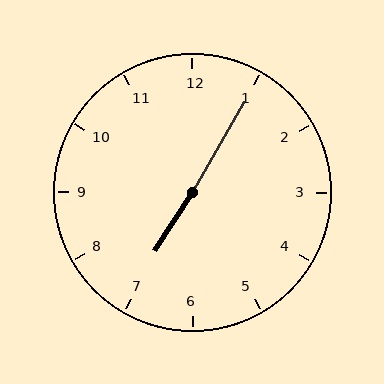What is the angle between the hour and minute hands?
Approximately 178 degrees.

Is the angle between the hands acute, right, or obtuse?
It is obtuse.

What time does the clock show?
7:05.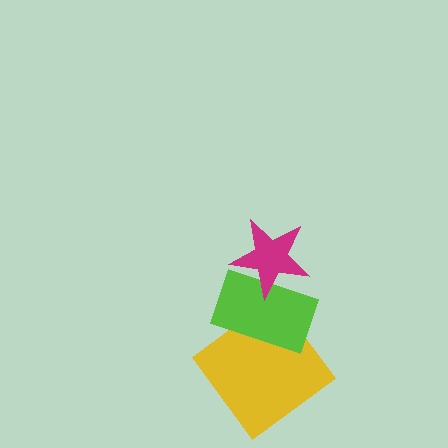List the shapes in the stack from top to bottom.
From top to bottom: the magenta star, the lime rectangle, the yellow diamond.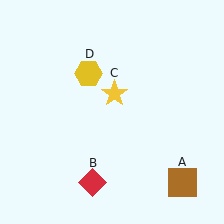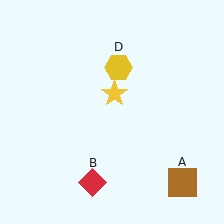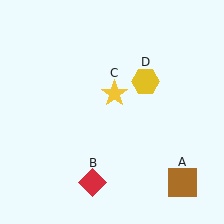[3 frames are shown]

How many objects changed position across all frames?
1 object changed position: yellow hexagon (object D).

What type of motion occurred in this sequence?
The yellow hexagon (object D) rotated clockwise around the center of the scene.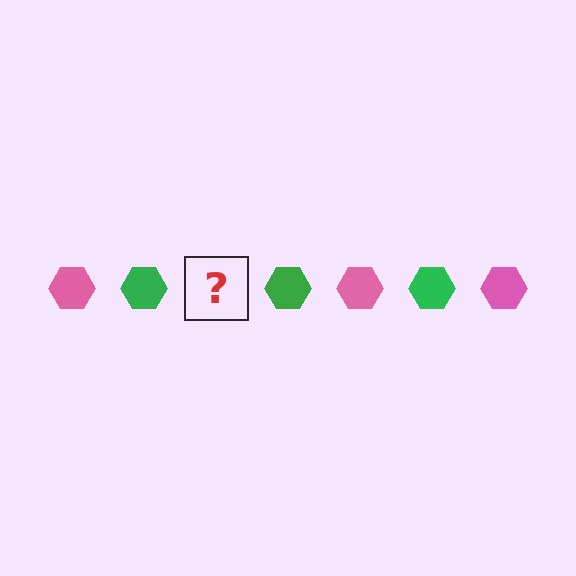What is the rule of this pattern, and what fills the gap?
The rule is that the pattern cycles through pink, green hexagons. The gap should be filled with a pink hexagon.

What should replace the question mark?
The question mark should be replaced with a pink hexagon.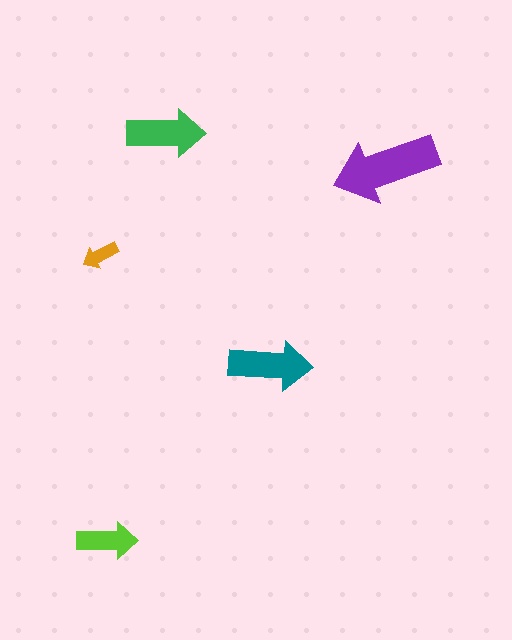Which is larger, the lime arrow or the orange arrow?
The lime one.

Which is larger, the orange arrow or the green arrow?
The green one.